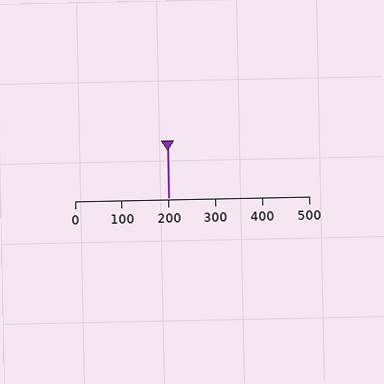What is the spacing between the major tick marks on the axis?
The major ticks are spaced 100 apart.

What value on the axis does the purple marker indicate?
The marker indicates approximately 200.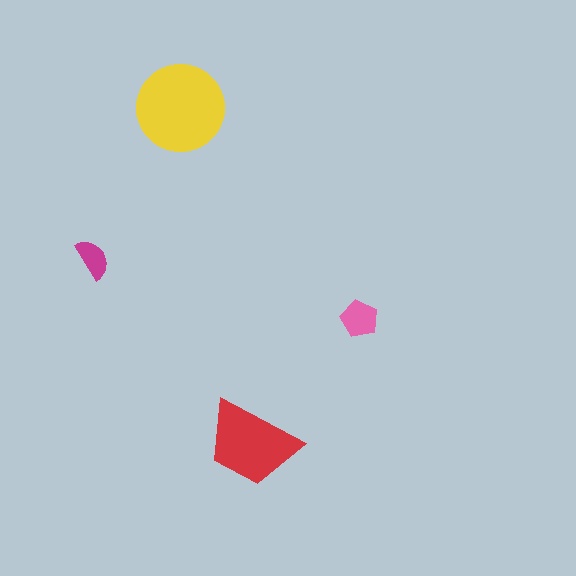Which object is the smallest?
The magenta semicircle.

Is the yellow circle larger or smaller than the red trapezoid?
Larger.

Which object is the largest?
The yellow circle.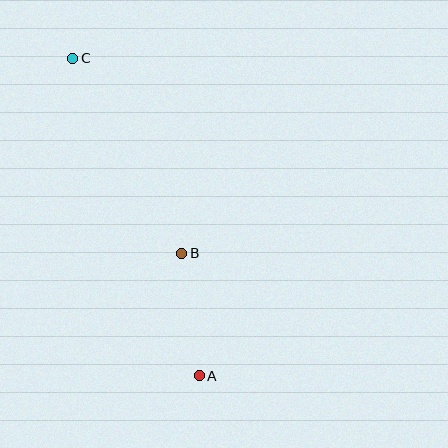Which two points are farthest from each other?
Points A and C are farthest from each other.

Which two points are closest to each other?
Points A and B are closest to each other.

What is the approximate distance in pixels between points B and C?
The distance between B and C is approximately 223 pixels.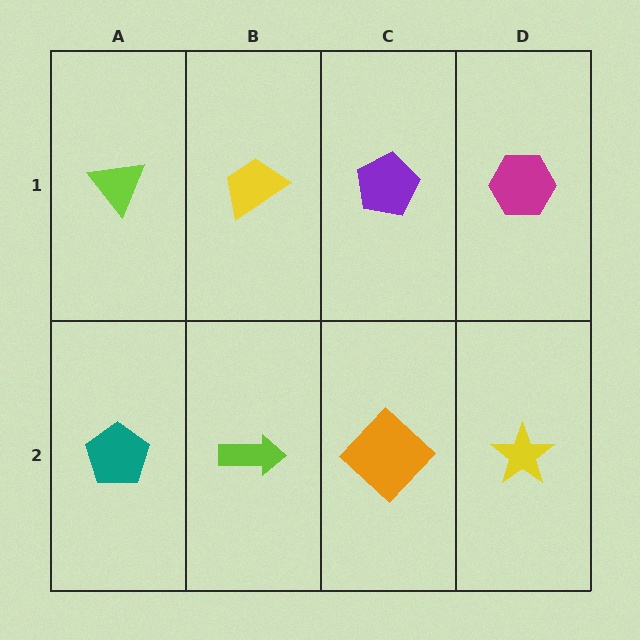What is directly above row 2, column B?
A yellow trapezoid.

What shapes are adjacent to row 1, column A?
A teal pentagon (row 2, column A), a yellow trapezoid (row 1, column B).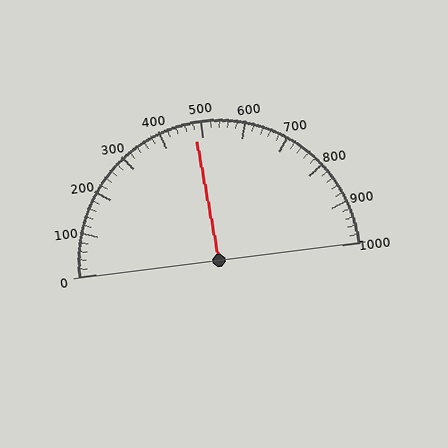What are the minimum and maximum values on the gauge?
The gauge ranges from 0 to 1000.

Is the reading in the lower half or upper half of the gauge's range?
The reading is in the lower half of the range (0 to 1000).